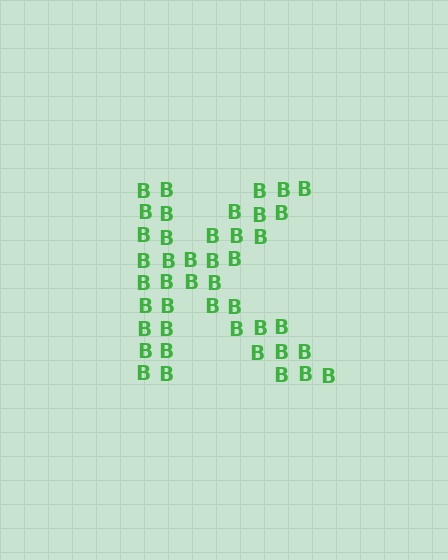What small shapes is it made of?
It is made of small letter B's.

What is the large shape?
The large shape is the letter K.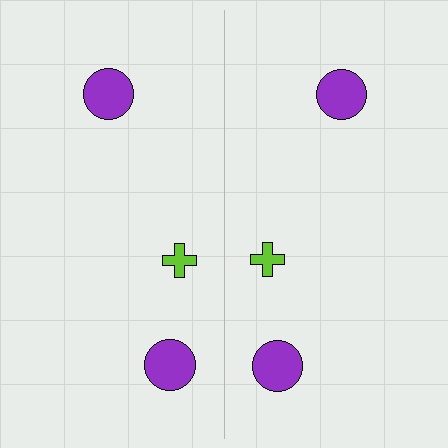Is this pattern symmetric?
Yes, this pattern has bilateral (reflection) symmetry.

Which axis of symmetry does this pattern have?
The pattern has a vertical axis of symmetry running through the center of the image.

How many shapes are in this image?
There are 6 shapes in this image.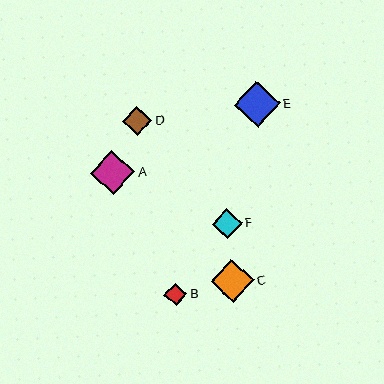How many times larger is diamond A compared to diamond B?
Diamond A is approximately 2.0 times the size of diamond B.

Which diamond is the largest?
Diamond E is the largest with a size of approximately 46 pixels.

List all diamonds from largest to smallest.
From largest to smallest: E, A, C, F, D, B.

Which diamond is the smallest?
Diamond B is the smallest with a size of approximately 23 pixels.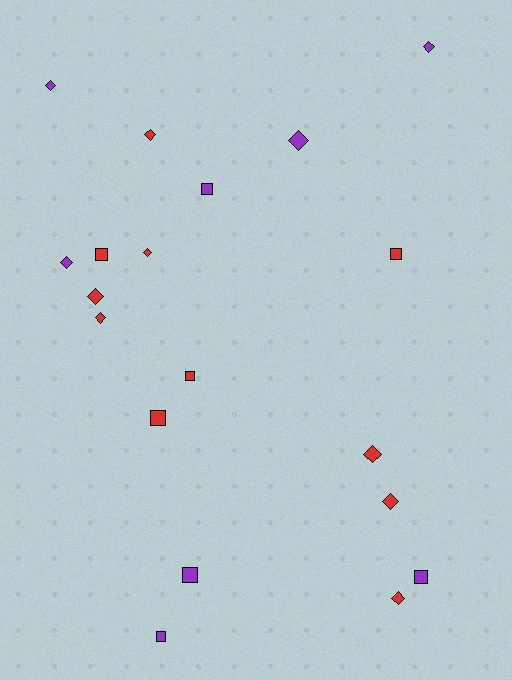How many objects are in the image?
There are 19 objects.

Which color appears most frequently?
Red, with 11 objects.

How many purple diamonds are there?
There are 4 purple diamonds.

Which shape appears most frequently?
Diamond, with 11 objects.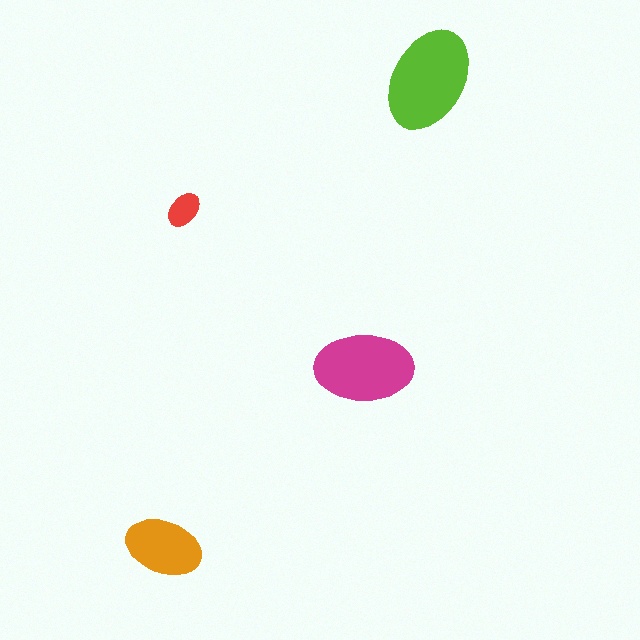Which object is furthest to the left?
The orange ellipse is leftmost.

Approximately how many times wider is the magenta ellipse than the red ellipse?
About 2.5 times wider.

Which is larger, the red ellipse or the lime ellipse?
The lime one.